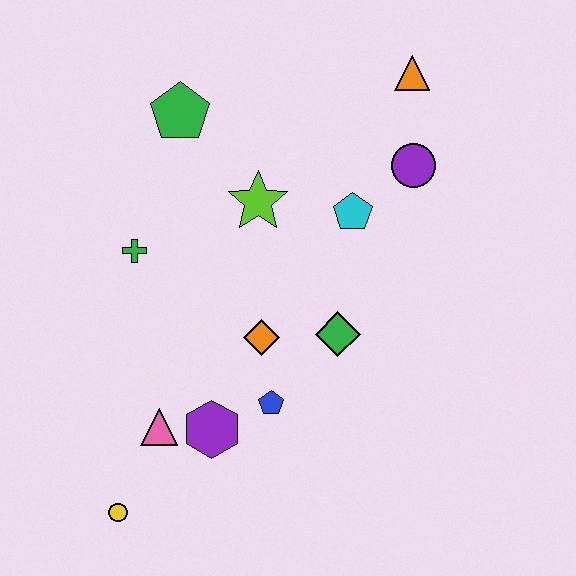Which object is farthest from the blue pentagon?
The orange triangle is farthest from the blue pentagon.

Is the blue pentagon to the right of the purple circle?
No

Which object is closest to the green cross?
The lime star is closest to the green cross.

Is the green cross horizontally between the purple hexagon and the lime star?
No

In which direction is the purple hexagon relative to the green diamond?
The purple hexagon is to the left of the green diamond.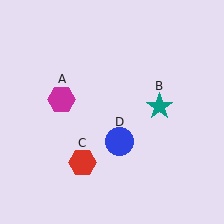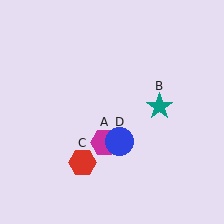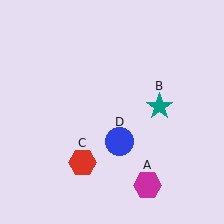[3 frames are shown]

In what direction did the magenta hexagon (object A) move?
The magenta hexagon (object A) moved down and to the right.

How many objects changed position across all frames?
1 object changed position: magenta hexagon (object A).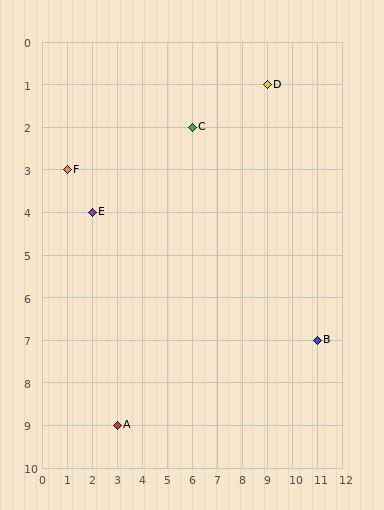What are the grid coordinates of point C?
Point C is at grid coordinates (6, 2).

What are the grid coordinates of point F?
Point F is at grid coordinates (1, 3).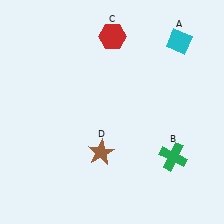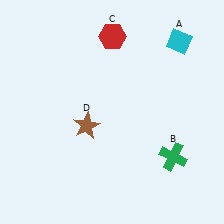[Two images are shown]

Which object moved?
The brown star (D) moved up.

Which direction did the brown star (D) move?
The brown star (D) moved up.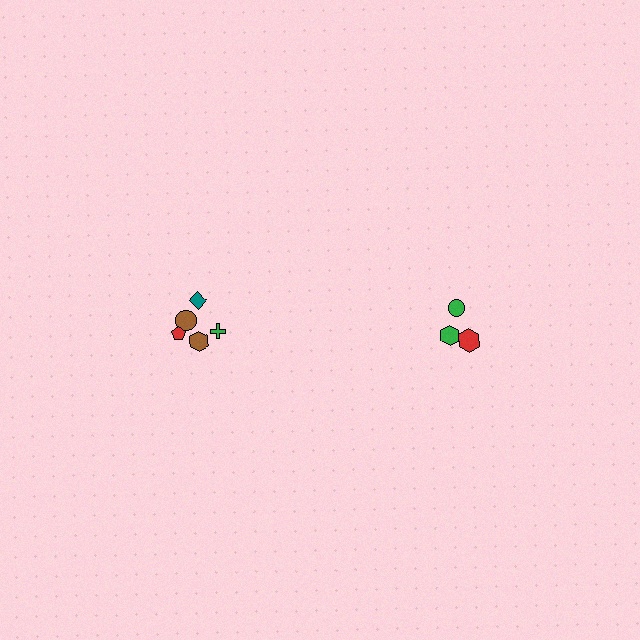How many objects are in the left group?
There are 5 objects.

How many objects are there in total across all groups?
There are 8 objects.